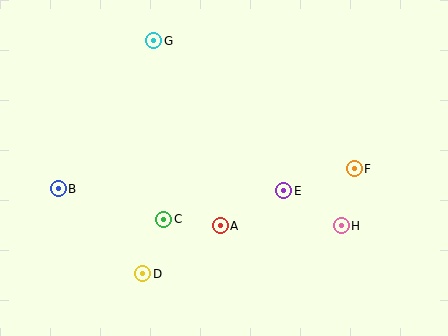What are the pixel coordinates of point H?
Point H is at (341, 226).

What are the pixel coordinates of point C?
Point C is at (164, 219).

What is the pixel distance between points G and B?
The distance between G and B is 176 pixels.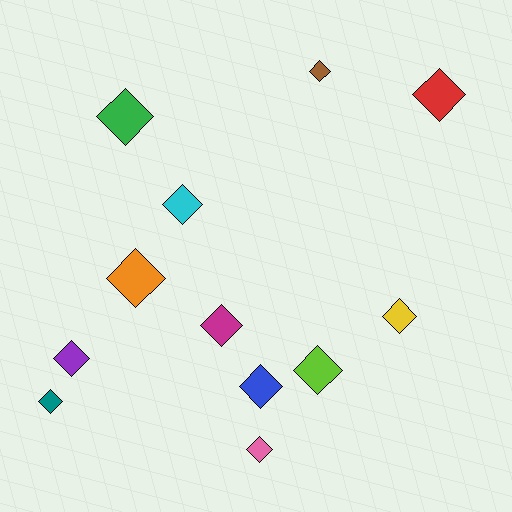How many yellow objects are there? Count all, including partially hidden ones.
There is 1 yellow object.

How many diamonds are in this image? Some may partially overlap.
There are 12 diamonds.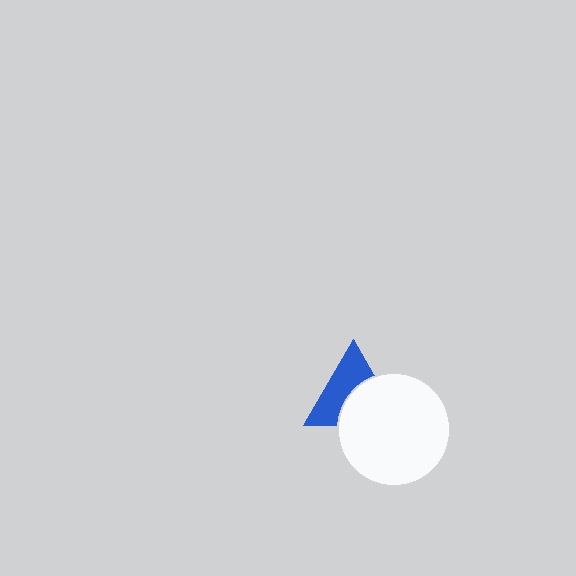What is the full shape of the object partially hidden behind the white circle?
The partially hidden object is a blue triangle.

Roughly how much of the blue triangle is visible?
About half of it is visible (roughly 53%).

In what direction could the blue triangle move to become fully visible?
The blue triangle could move toward the upper-left. That would shift it out from behind the white circle entirely.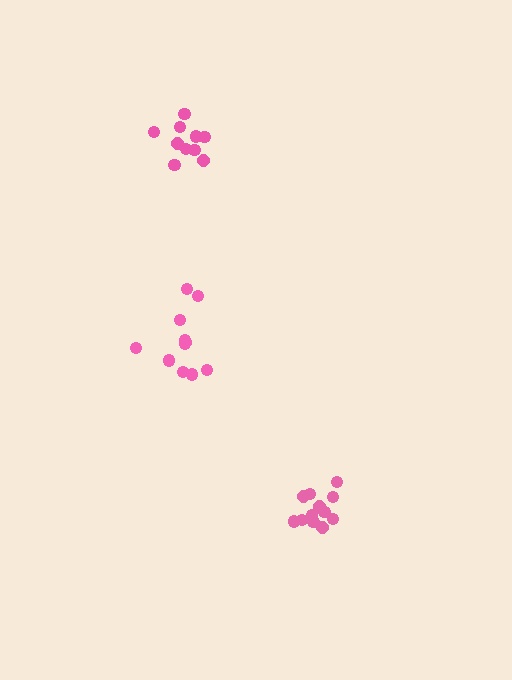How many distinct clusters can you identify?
There are 3 distinct clusters.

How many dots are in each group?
Group 1: 11 dots, Group 2: 12 dots, Group 3: 10 dots (33 total).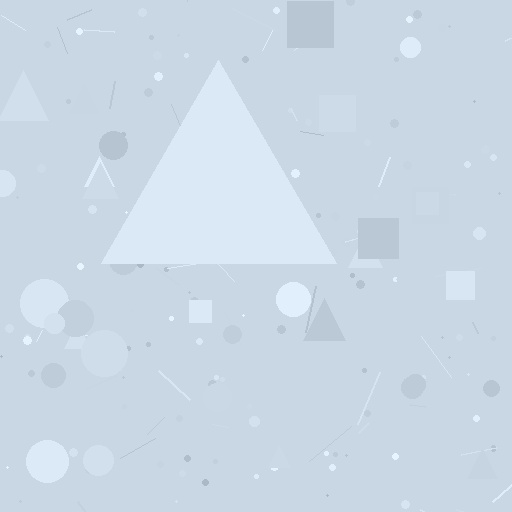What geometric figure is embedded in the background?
A triangle is embedded in the background.